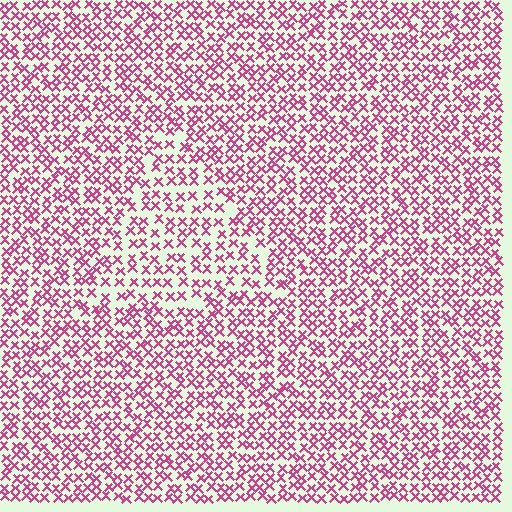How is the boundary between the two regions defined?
The boundary is defined by a change in element density (approximately 1.5x ratio). All elements are the same color, size, and shape.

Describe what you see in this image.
The image contains small magenta elements arranged at two different densities. A triangle-shaped region is visible where the elements are less densely packed than the surrounding area.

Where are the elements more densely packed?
The elements are more densely packed outside the triangle boundary.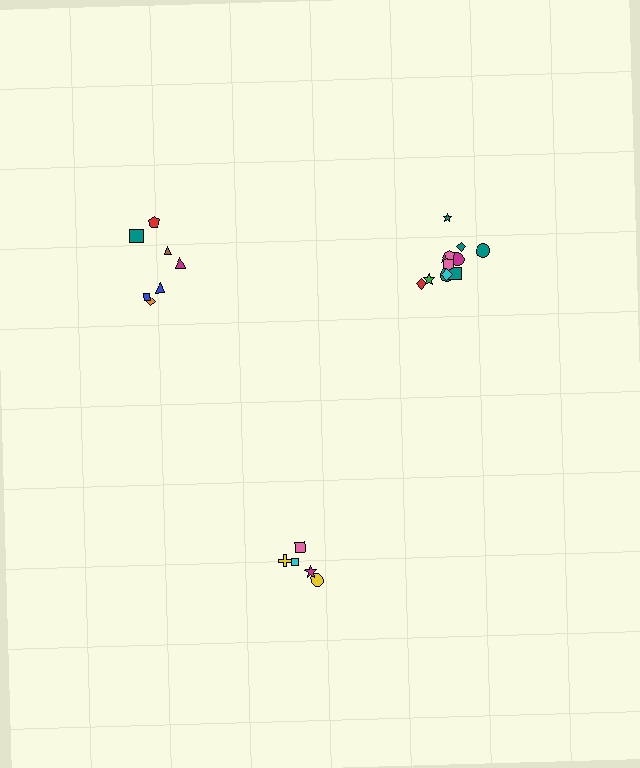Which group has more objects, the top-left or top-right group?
The top-right group.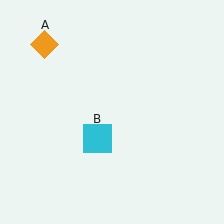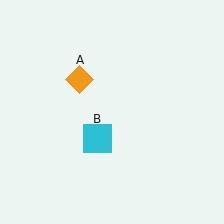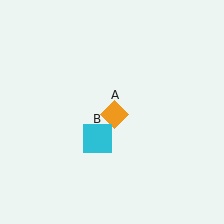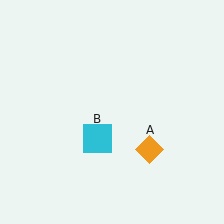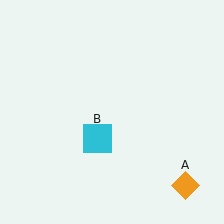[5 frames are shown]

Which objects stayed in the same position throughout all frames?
Cyan square (object B) remained stationary.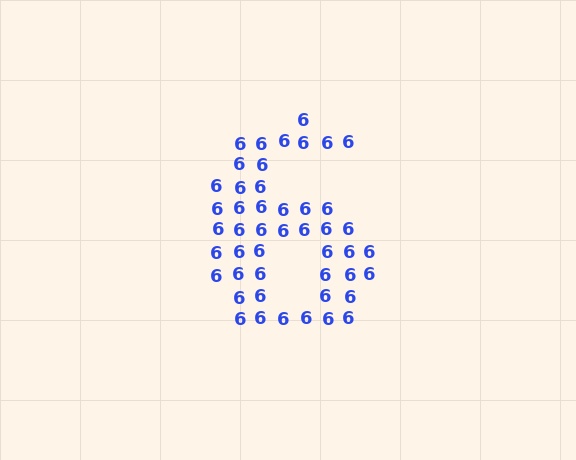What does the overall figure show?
The overall figure shows the digit 6.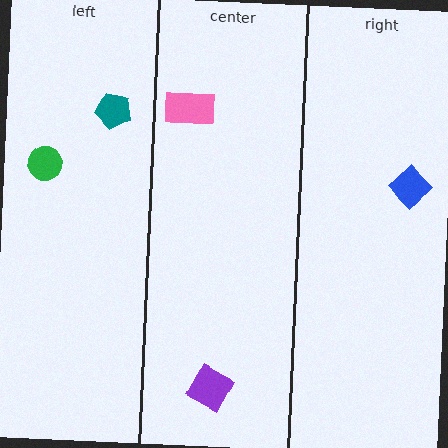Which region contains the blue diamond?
The right region.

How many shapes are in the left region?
2.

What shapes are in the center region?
The pink rectangle, the purple square.